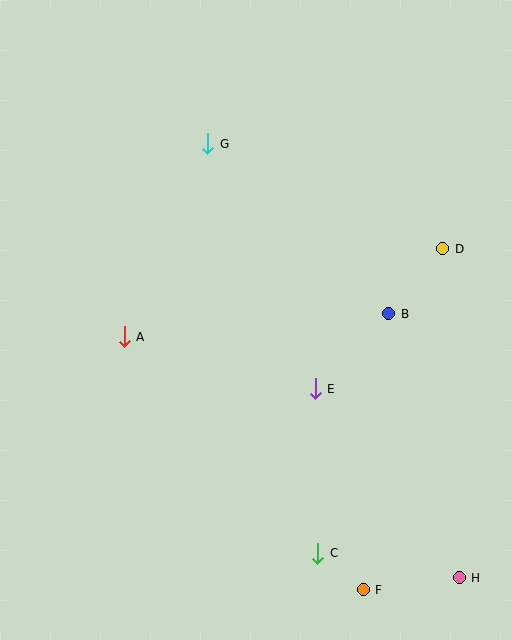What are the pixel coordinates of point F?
Point F is at (363, 590).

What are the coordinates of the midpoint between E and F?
The midpoint between E and F is at (339, 489).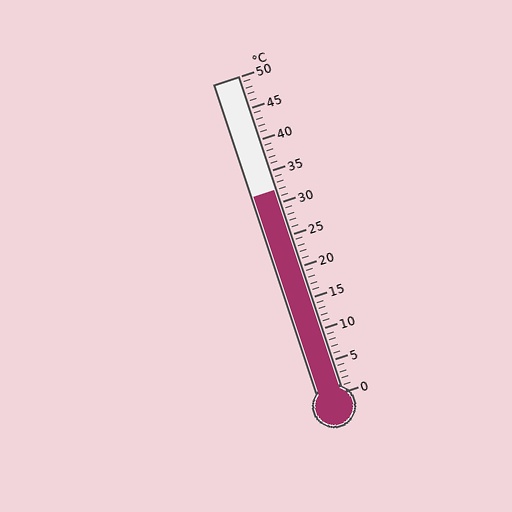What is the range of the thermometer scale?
The thermometer scale ranges from 0°C to 50°C.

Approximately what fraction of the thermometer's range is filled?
The thermometer is filled to approximately 65% of its range.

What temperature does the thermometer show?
The thermometer shows approximately 32°C.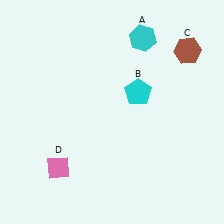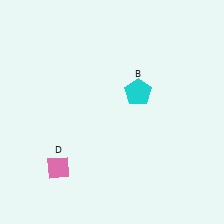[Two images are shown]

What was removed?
The cyan hexagon (A), the brown hexagon (C) were removed in Image 2.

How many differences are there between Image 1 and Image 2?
There are 2 differences between the two images.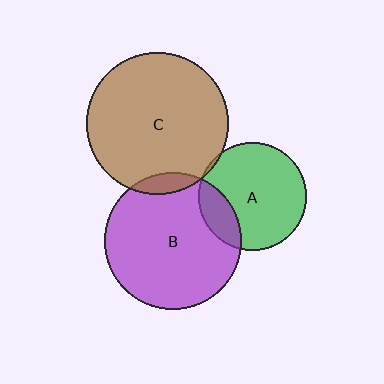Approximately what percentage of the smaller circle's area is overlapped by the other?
Approximately 5%.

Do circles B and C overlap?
Yes.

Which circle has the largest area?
Circle C (brown).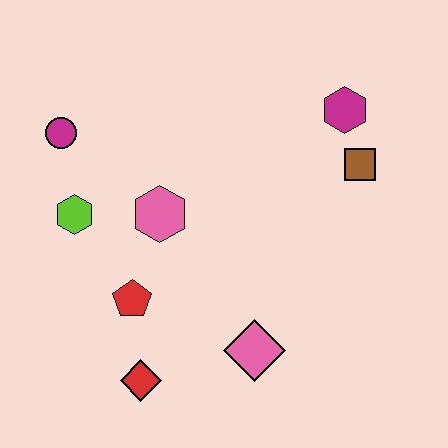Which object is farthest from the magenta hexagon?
The red diamond is farthest from the magenta hexagon.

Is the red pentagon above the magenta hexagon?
No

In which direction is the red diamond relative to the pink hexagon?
The red diamond is below the pink hexagon.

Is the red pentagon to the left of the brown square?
Yes